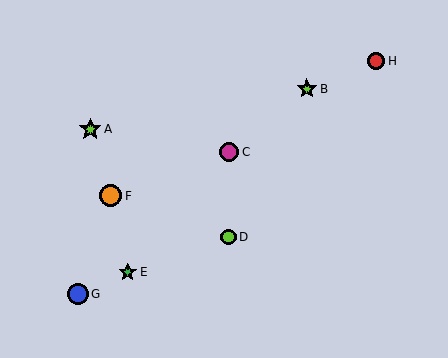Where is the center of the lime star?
The center of the lime star is at (90, 129).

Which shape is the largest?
The orange circle (labeled F) is the largest.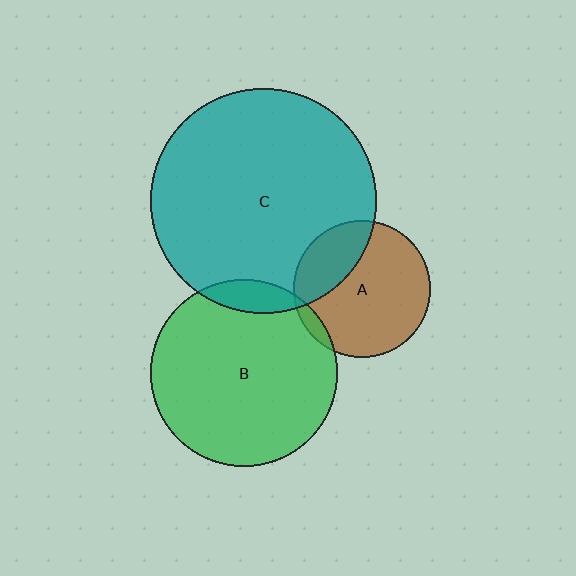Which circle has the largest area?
Circle C (teal).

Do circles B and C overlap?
Yes.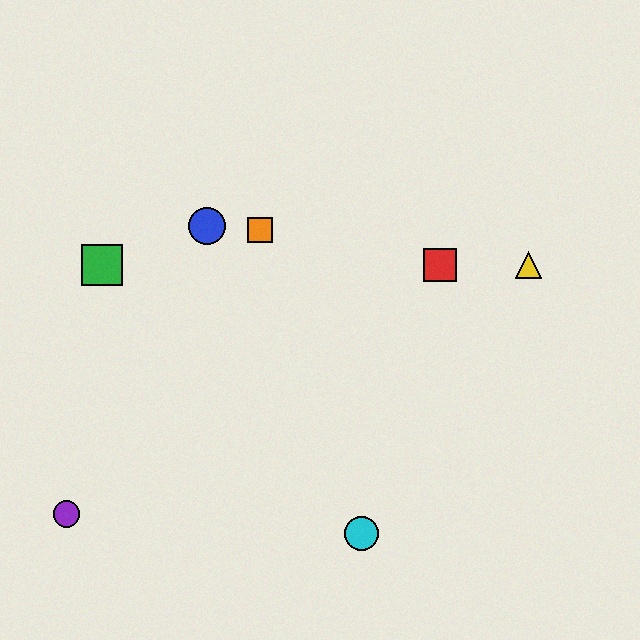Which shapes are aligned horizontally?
The red square, the green square, the yellow triangle are aligned horizontally.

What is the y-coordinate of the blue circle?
The blue circle is at y≈226.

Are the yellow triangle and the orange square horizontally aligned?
No, the yellow triangle is at y≈265 and the orange square is at y≈230.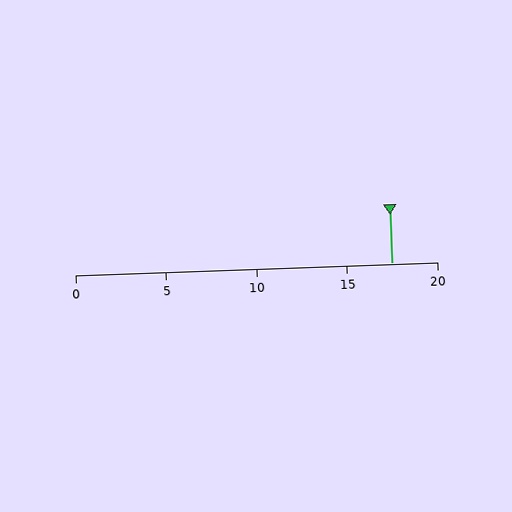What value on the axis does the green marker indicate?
The marker indicates approximately 17.5.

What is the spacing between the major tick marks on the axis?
The major ticks are spaced 5 apart.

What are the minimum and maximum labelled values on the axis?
The axis runs from 0 to 20.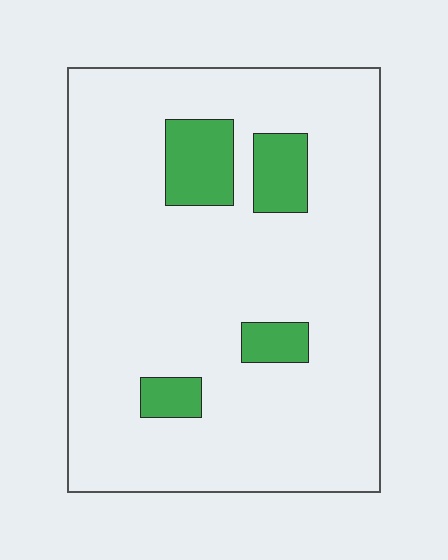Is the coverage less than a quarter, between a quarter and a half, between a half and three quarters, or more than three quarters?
Less than a quarter.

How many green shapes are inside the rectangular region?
4.